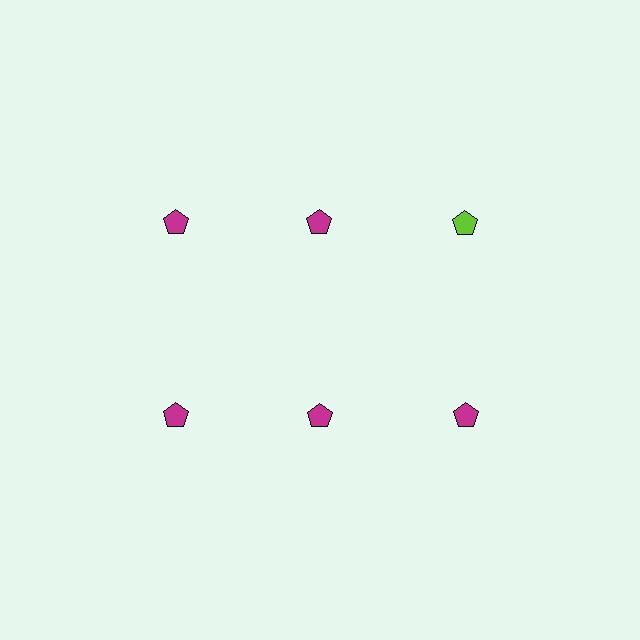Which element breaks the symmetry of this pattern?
The lime pentagon in the top row, center column breaks the symmetry. All other shapes are magenta pentagons.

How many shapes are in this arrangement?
There are 6 shapes arranged in a grid pattern.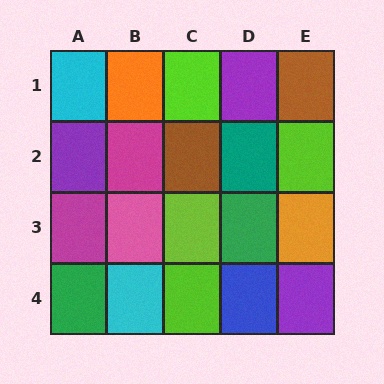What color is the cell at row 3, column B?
Pink.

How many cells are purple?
3 cells are purple.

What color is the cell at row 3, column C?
Lime.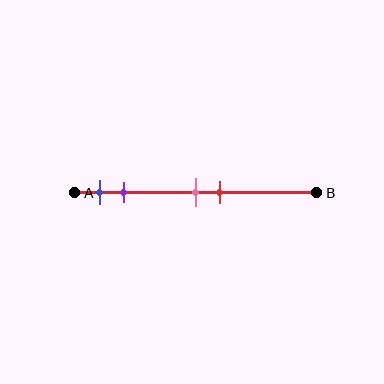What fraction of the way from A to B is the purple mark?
The purple mark is approximately 20% (0.2) of the way from A to B.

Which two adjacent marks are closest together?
The pink and red marks are the closest adjacent pair.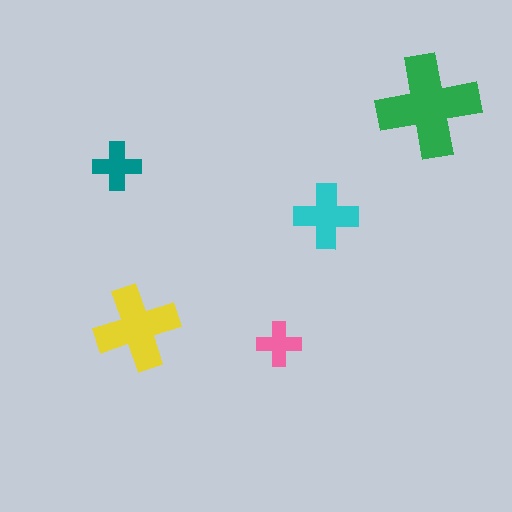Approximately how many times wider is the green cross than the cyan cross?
About 1.5 times wider.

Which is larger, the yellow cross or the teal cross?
The yellow one.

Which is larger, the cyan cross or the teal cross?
The cyan one.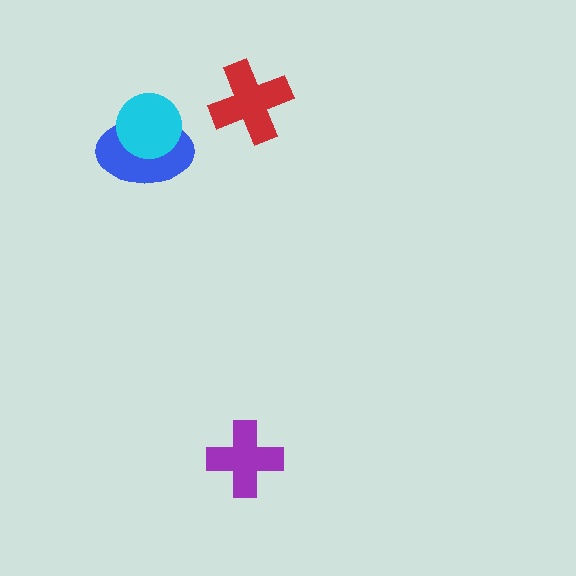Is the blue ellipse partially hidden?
Yes, it is partially covered by another shape.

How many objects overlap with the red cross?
0 objects overlap with the red cross.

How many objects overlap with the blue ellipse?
1 object overlaps with the blue ellipse.